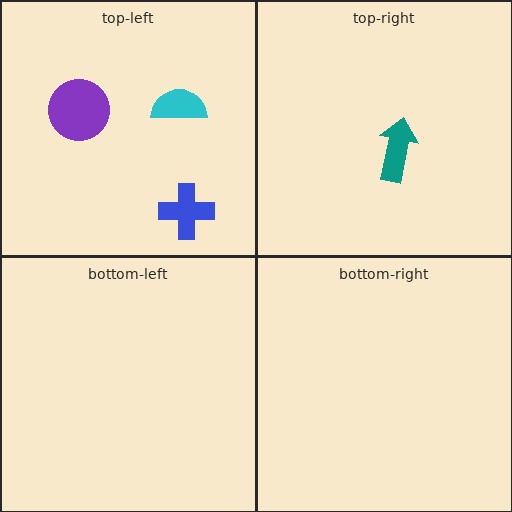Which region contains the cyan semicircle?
The top-left region.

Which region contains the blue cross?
The top-left region.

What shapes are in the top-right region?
The teal arrow.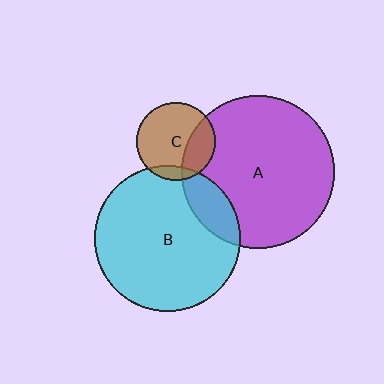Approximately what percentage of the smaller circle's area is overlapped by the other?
Approximately 10%.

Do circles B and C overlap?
Yes.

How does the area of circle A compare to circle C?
Approximately 3.8 times.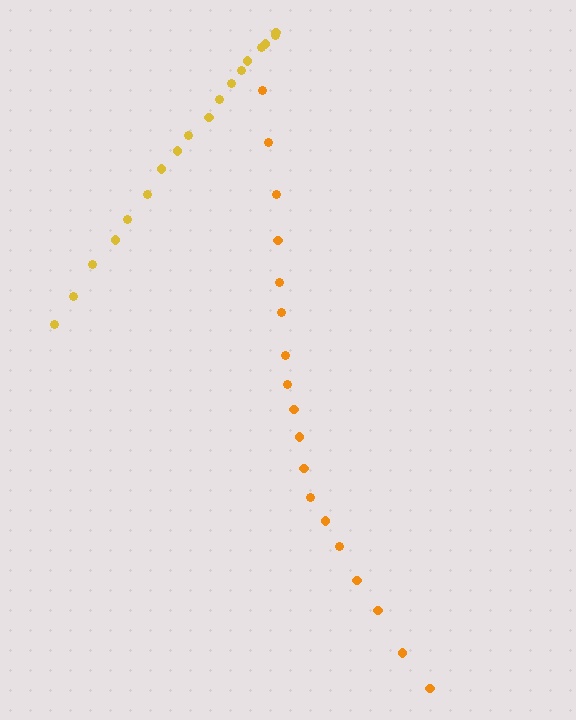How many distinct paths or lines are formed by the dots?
There are 2 distinct paths.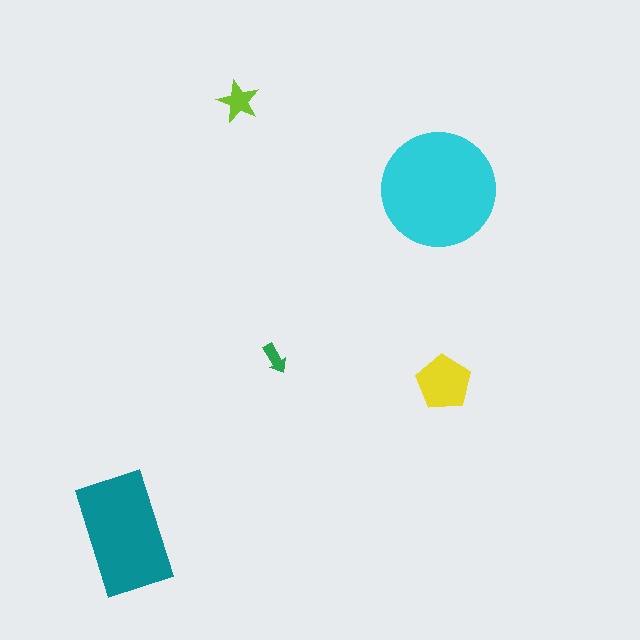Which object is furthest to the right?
The yellow pentagon is rightmost.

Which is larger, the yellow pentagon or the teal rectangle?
The teal rectangle.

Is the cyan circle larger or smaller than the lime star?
Larger.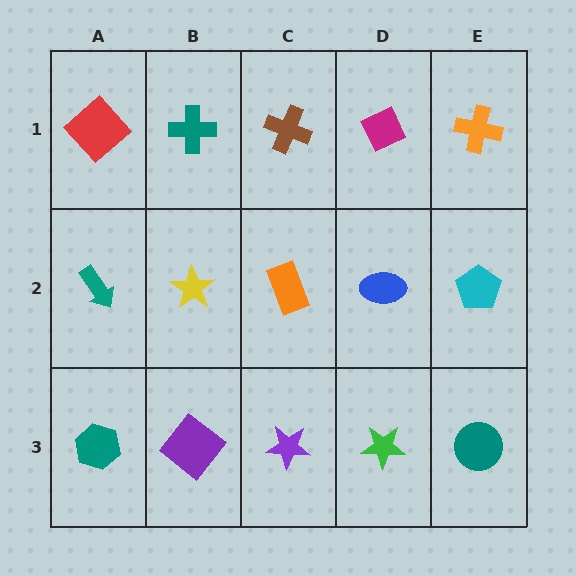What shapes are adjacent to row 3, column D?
A blue ellipse (row 2, column D), a purple star (row 3, column C), a teal circle (row 3, column E).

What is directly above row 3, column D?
A blue ellipse.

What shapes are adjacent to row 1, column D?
A blue ellipse (row 2, column D), a brown cross (row 1, column C), an orange cross (row 1, column E).